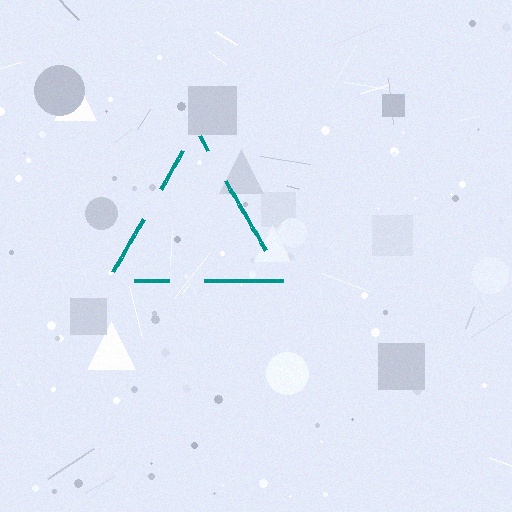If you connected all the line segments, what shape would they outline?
They would outline a triangle.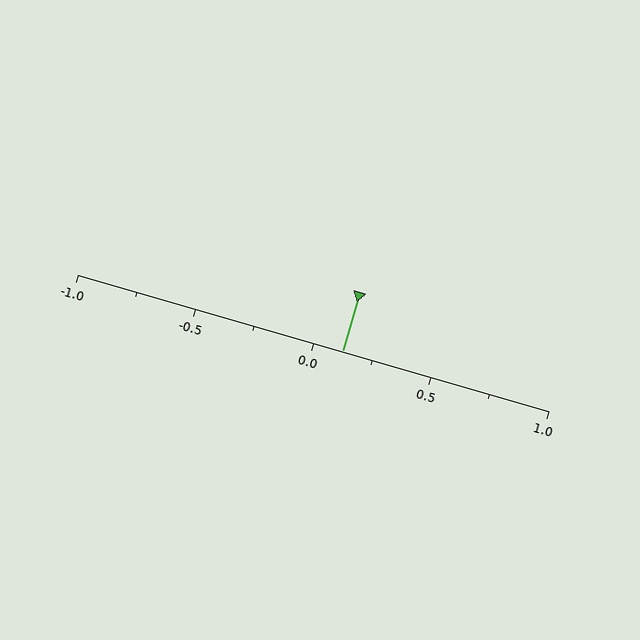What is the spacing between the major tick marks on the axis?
The major ticks are spaced 0.5 apart.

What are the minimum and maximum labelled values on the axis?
The axis runs from -1.0 to 1.0.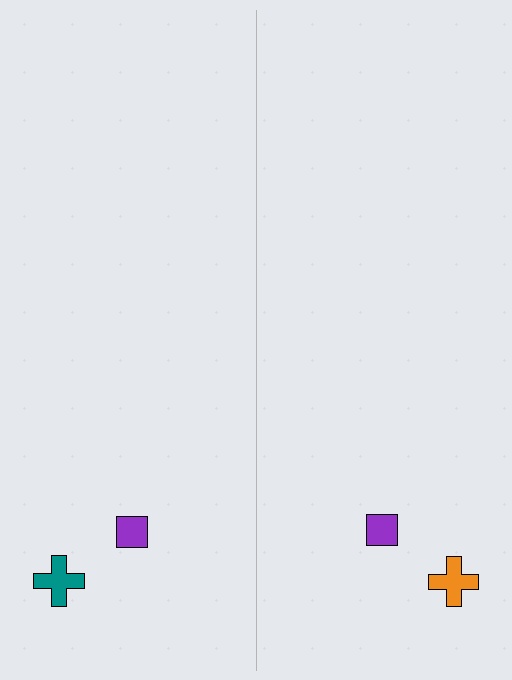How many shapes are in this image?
There are 4 shapes in this image.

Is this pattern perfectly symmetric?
No, the pattern is not perfectly symmetric. The orange cross on the right side breaks the symmetry — its mirror counterpart is teal.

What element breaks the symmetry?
The orange cross on the right side breaks the symmetry — its mirror counterpart is teal.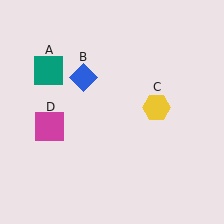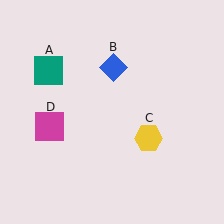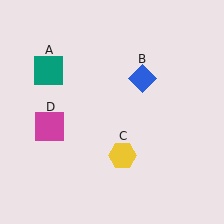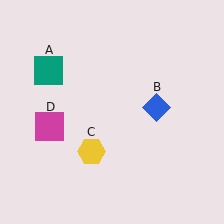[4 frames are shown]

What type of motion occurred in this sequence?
The blue diamond (object B), yellow hexagon (object C) rotated clockwise around the center of the scene.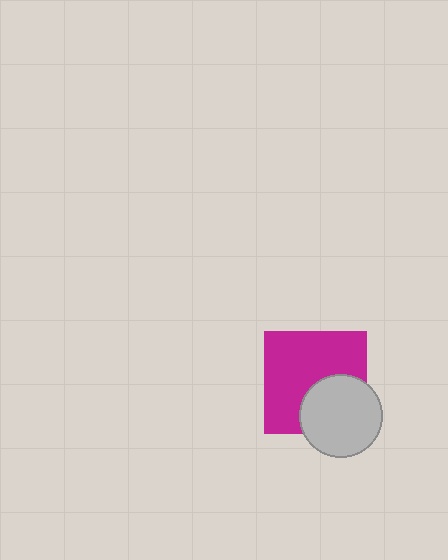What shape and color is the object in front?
The object in front is a light gray circle.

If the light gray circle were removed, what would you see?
You would see the complete magenta square.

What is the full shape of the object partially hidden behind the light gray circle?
The partially hidden object is a magenta square.